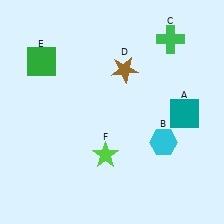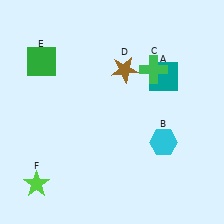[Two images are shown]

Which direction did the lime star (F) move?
The lime star (F) moved left.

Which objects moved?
The objects that moved are: the teal square (A), the green cross (C), the lime star (F).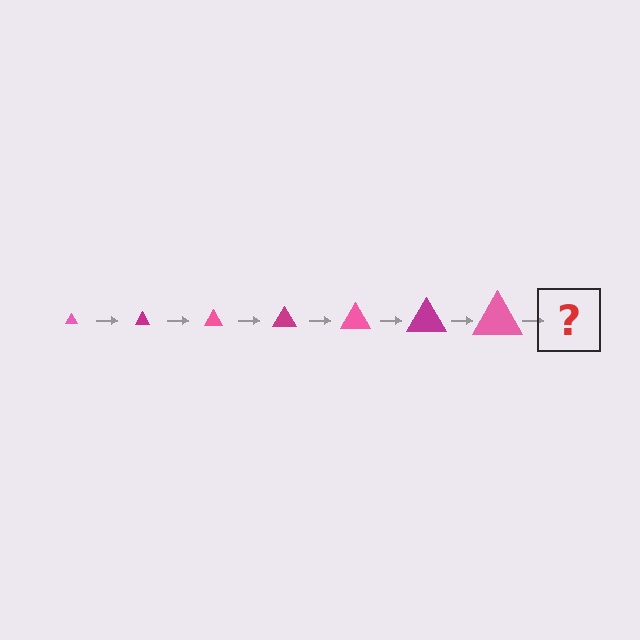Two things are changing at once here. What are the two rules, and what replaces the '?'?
The two rules are that the triangle grows larger each step and the color cycles through pink and magenta. The '?' should be a magenta triangle, larger than the previous one.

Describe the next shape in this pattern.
It should be a magenta triangle, larger than the previous one.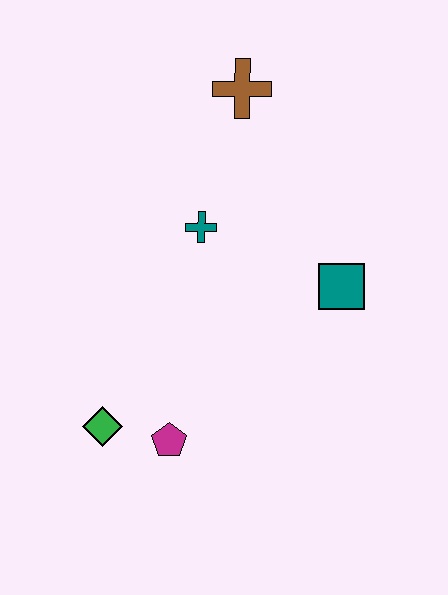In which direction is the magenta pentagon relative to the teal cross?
The magenta pentagon is below the teal cross.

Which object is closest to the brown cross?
The teal cross is closest to the brown cross.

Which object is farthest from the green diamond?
The brown cross is farthest from the green diamond.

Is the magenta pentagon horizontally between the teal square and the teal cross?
No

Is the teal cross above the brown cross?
No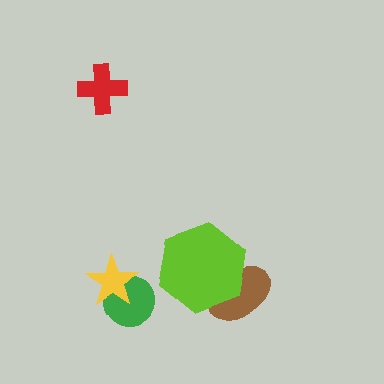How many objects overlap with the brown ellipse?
1 object overlaps with the brown ellipse.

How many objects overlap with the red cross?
0 objects overlap with the red cross.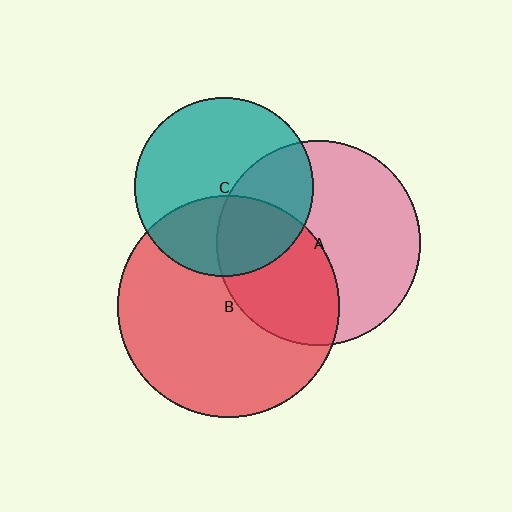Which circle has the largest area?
Circle B (red).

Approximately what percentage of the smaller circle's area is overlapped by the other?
Approximately 40%.